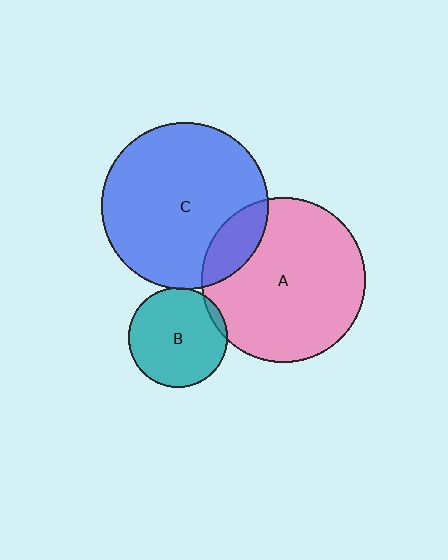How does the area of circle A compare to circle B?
Approximately 2.7 times.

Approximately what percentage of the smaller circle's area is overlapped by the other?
Approximately 15%.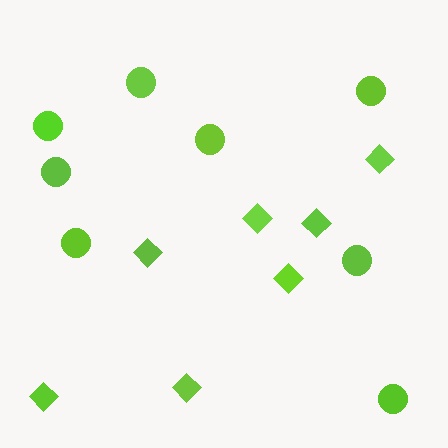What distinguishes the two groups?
There are 2 groups: one group of circles (8) and one group of diamonds (7).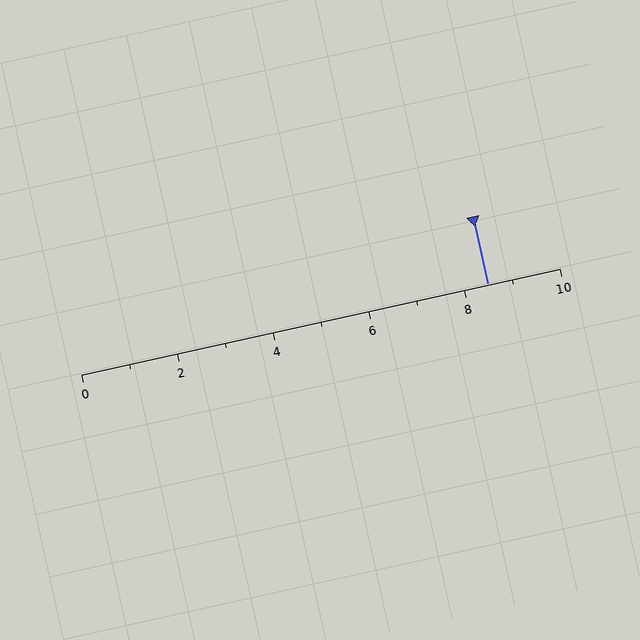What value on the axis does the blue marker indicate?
The marker indicates approximately 8.5.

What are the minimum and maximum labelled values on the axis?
The axis runs from 0 to 10.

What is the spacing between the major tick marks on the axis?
The major ticks are spaced 2 apart.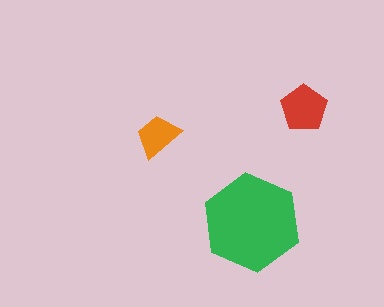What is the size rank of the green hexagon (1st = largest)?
1st.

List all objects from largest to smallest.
The green hexagon, the red pentagon, the orange trapezoid.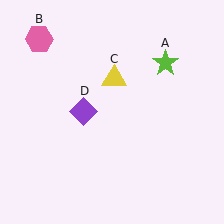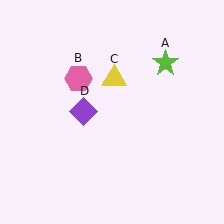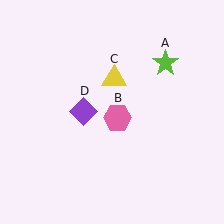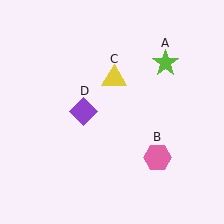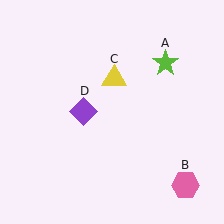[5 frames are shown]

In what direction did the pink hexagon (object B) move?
The pink hexagon (object B) moved down and to the right.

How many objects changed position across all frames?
1 object changed position: pink hexagon (object B).